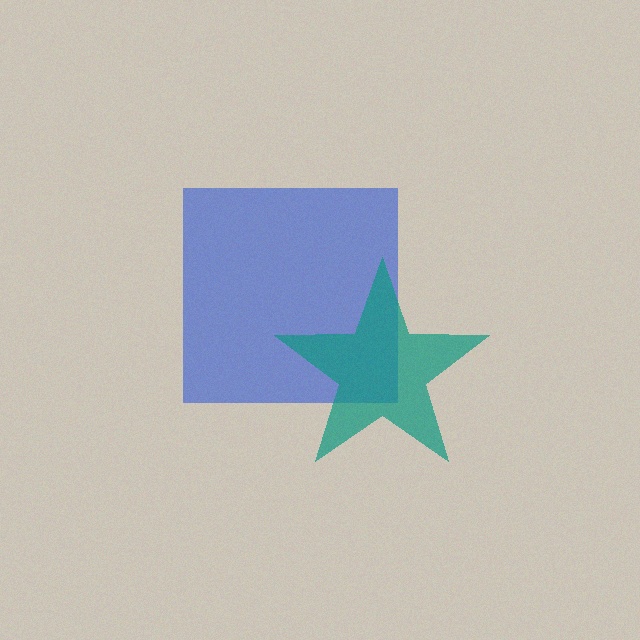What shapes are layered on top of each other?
The layered shapes are: a blue square, a teal star.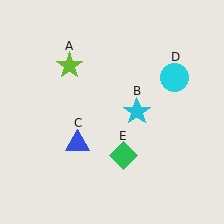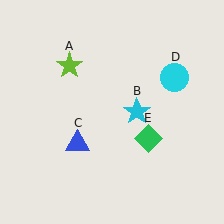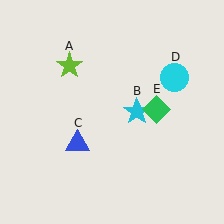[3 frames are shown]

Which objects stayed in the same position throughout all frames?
Lime star (object A) and cyan star (object B) and blue triangle (object C) and cyan circle (object D) remained stationary.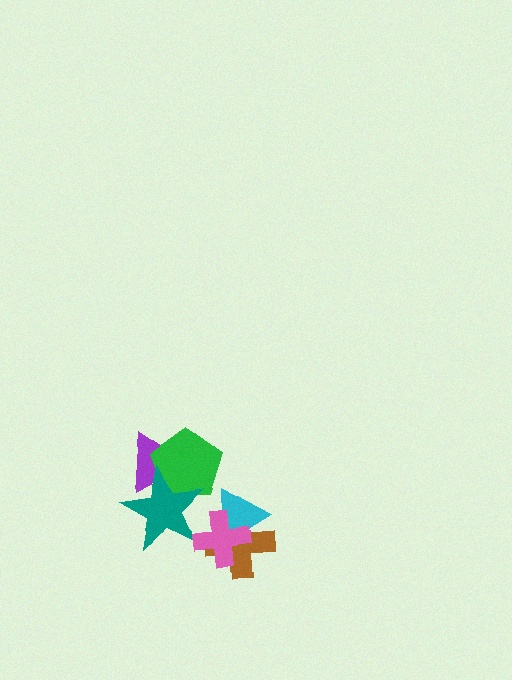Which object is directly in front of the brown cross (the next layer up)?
The cyan triangle is directly in front of the brown cross.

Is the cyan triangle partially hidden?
Yes, it is partially covered by another shape.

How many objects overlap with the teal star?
3 objects overlap with the teal star.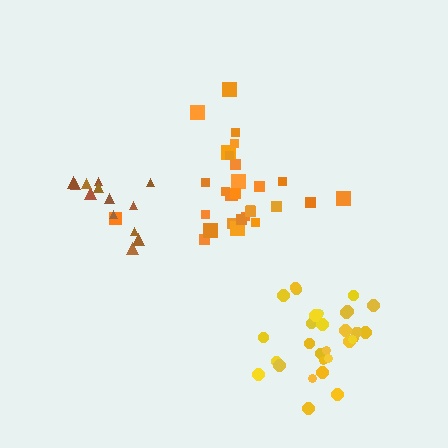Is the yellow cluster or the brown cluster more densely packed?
Yellow.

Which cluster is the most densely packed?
Yellow.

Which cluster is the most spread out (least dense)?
Orange.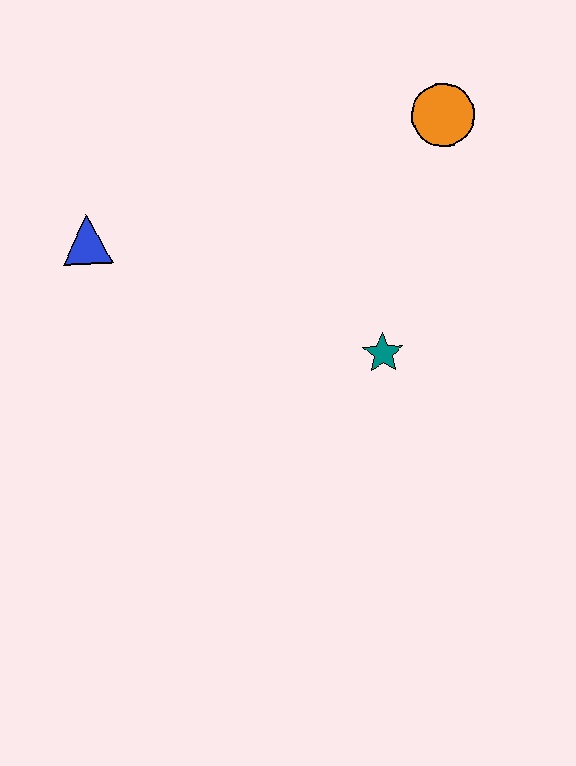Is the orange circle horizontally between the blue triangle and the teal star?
No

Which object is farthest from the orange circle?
The blue triangle is farthest from the orange circle.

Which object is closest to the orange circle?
The teal star is closest to the orange circle.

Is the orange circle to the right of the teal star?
Yes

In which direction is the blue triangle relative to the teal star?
The blue triangle is to the left of the teal star.